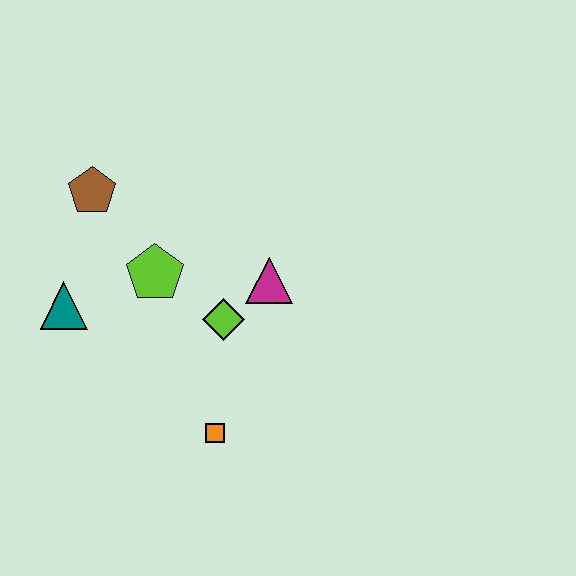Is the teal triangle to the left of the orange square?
Yes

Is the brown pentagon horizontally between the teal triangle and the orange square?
Yes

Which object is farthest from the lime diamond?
The brown pentagon is farthest from the lime diamond.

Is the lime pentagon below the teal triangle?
No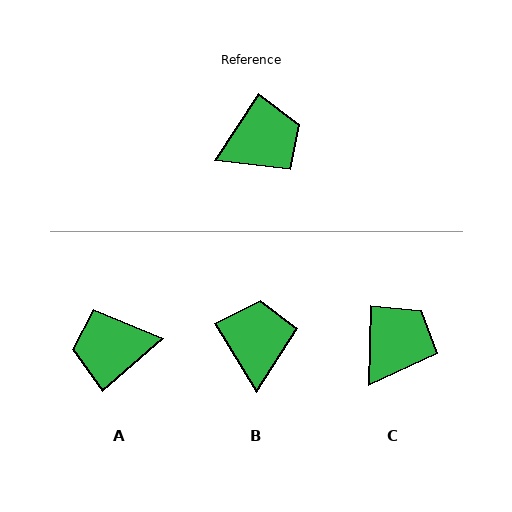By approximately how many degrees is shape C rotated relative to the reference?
Approximately 32 degrees counter-clockwise.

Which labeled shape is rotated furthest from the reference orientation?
A, about 164 degrees away.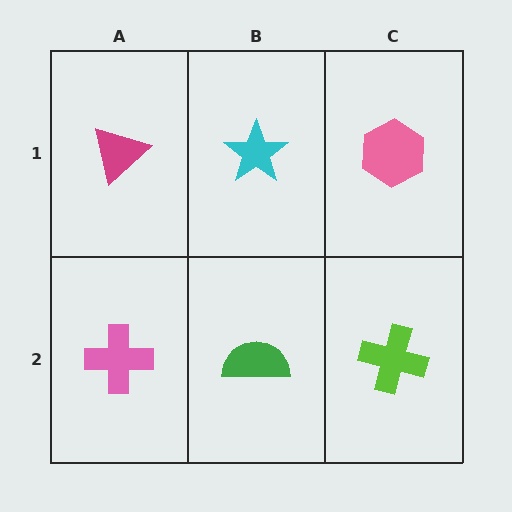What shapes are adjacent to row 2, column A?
A magenta triangle (row 1, column A), a green semicircle (row 2, column B).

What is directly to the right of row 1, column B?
A pink hexagon.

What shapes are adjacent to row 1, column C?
A lime cross (row 2, column C), a cyan star (row 1, column B).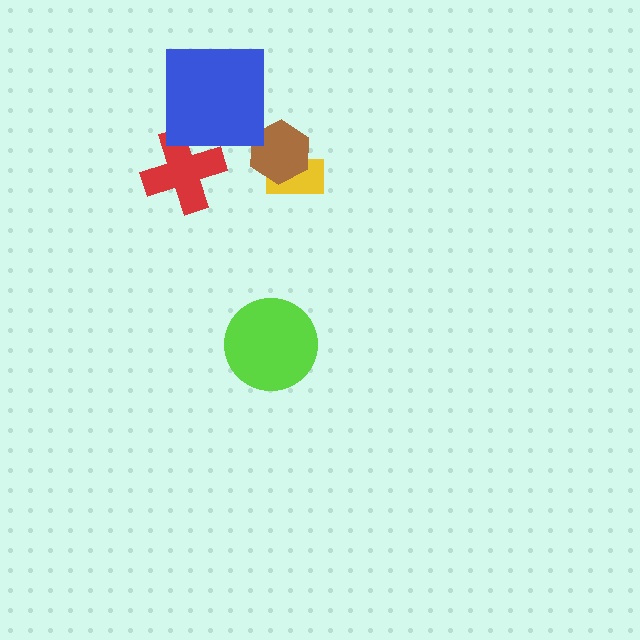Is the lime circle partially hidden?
No, no other shape covers it.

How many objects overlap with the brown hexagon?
1 object overlaps with the brown hexagon.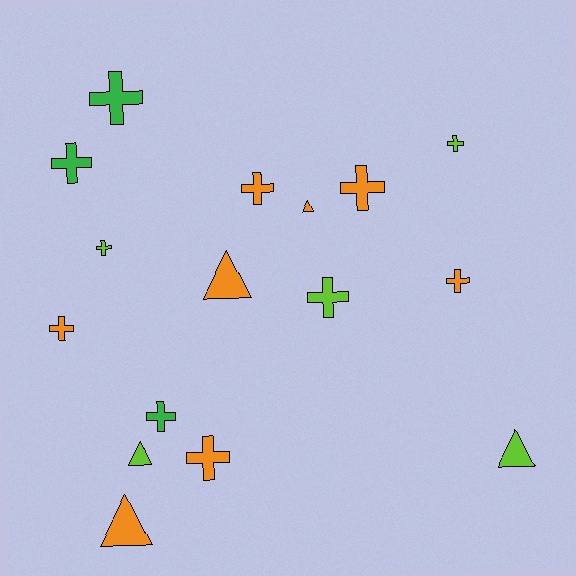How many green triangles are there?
There are no green triangles.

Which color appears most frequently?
Orange, with 8 objects.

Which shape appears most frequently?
Cross, with 11 objects.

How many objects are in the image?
There are 16 objects.